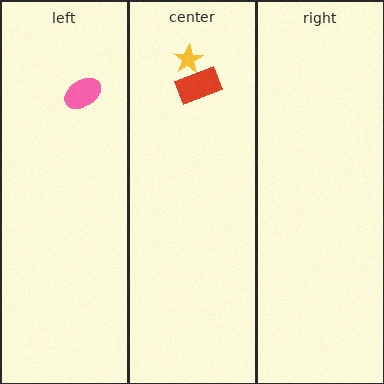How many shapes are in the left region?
1.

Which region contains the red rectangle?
The center region.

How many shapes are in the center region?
2.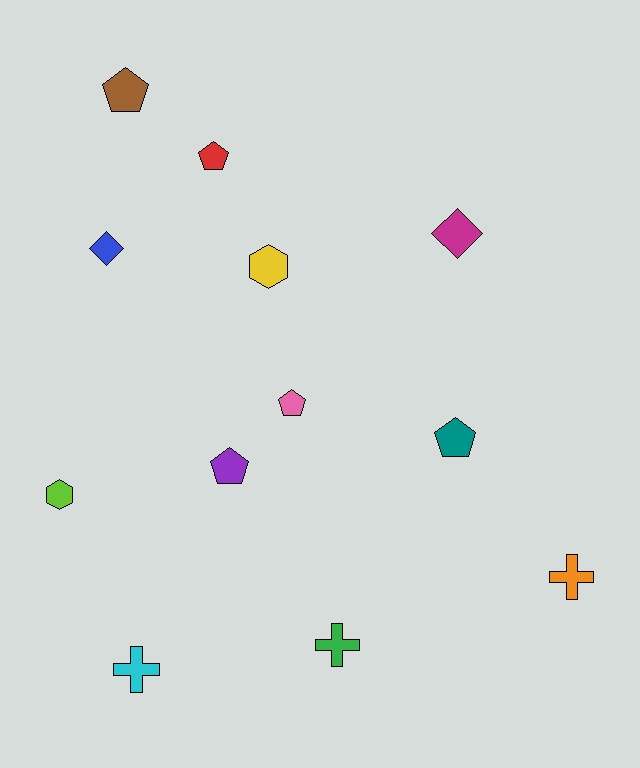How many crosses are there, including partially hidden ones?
There are 3 crosses.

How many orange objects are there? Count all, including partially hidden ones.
There is 1 orange object.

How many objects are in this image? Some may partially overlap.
There are 12 objects.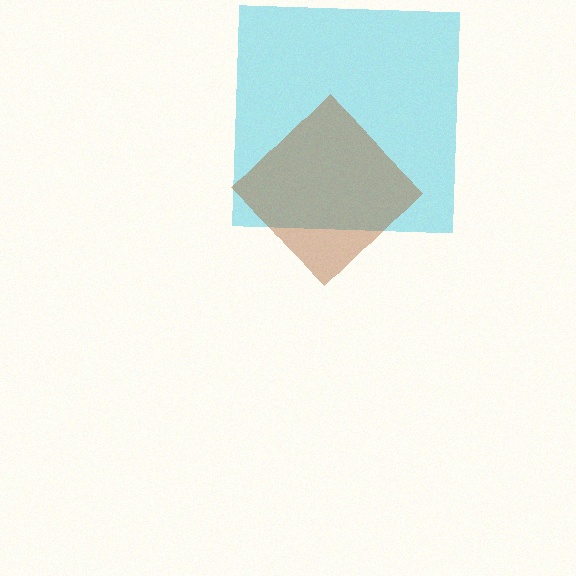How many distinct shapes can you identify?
There are 2 distinct shapes: a cyan square, a brown diamond.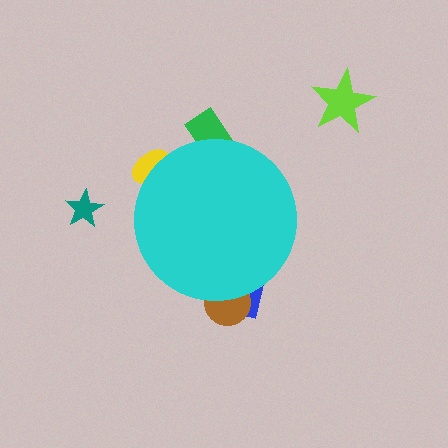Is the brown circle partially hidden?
Yes, the brown circle is partially hidden behind the cyan circle.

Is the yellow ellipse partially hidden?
Yes, the yellow ellipse is partially hidden behind the cyan circle.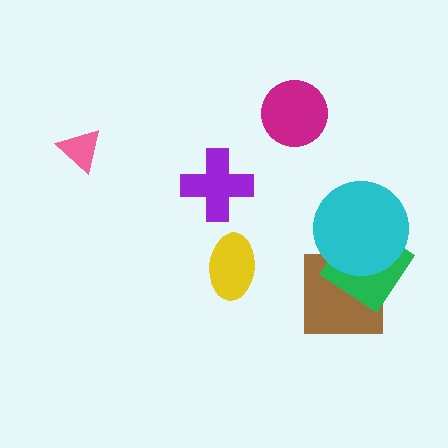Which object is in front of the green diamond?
The cyan circle is in front of the green diamond.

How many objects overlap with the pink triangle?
0 objects overlap with the pink triangle.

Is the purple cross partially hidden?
No, no other shape covers it.